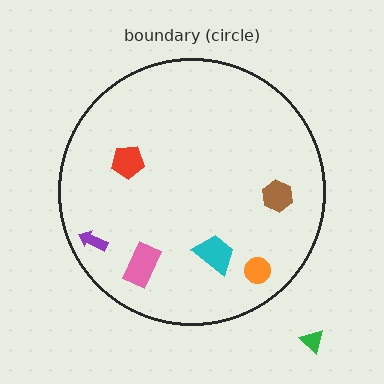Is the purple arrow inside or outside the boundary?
Inside.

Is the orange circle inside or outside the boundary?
Inside.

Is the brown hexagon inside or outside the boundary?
Inside.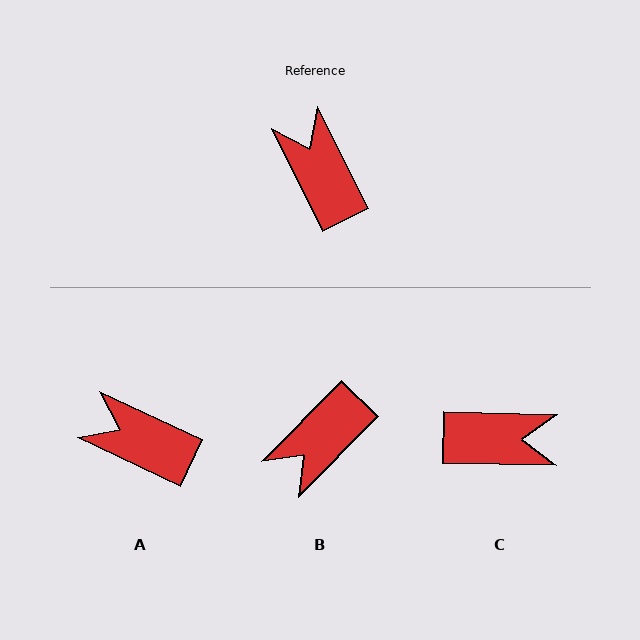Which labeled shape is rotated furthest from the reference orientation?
C, about 117 degrees away.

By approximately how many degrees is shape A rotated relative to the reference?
Approximately 39 degrees counter-clockwise.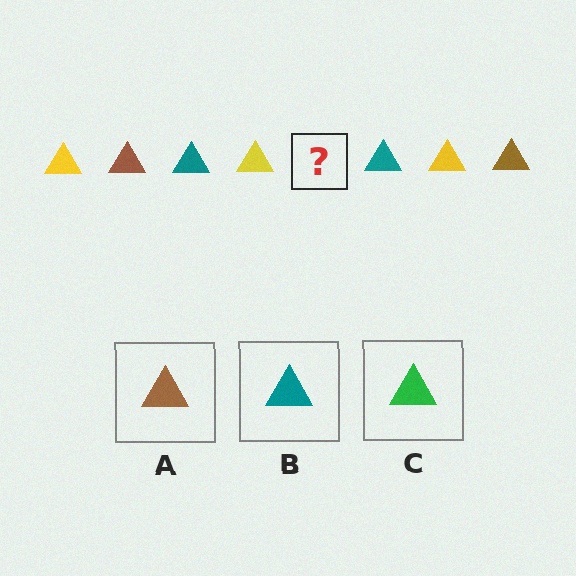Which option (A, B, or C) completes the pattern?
A.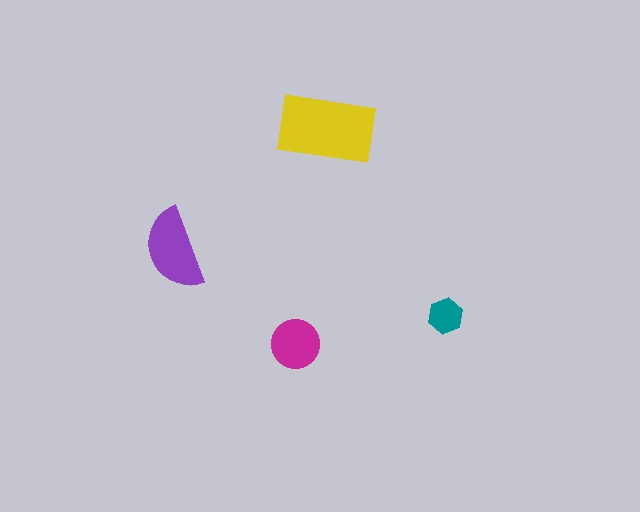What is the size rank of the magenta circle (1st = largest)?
3rd.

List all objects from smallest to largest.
The teal hexagon, the magenta circle, the purple semicircle, the yellow rectangle.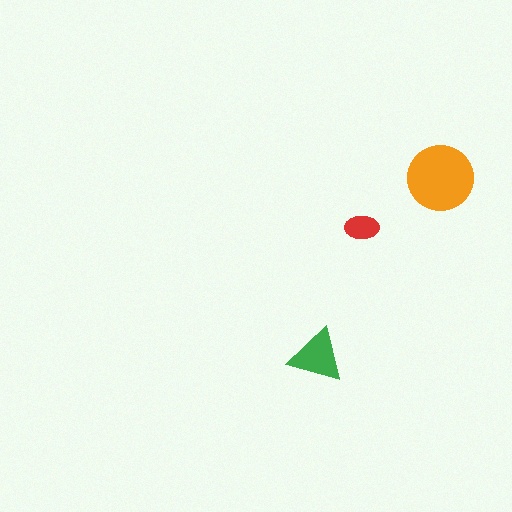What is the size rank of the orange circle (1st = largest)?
1st.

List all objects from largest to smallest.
The orange circle, the green triangle, the red ellipse.